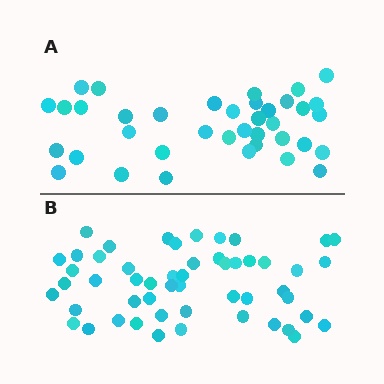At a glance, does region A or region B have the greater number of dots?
Region B (the bottom region) has more dots.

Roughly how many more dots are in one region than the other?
Region B has approximately 15 more dots than region A.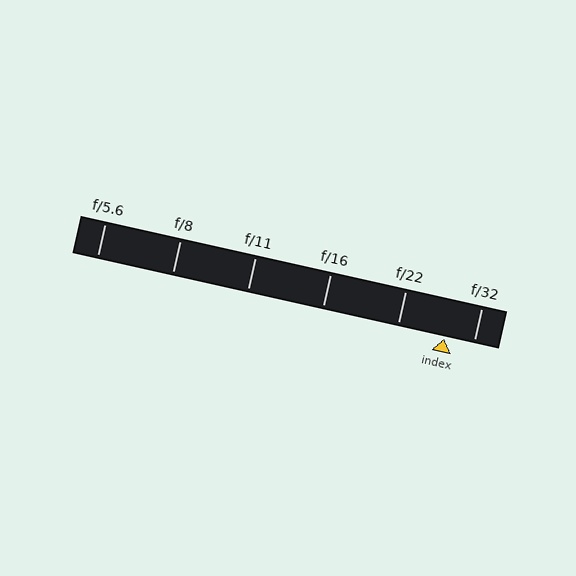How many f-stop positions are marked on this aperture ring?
There are 6 f-stop positions marked.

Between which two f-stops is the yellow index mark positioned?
The index mark is between f/22 and f/32.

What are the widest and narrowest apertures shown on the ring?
The widest aperture shown is f/5.6 and the narrowest is f/32.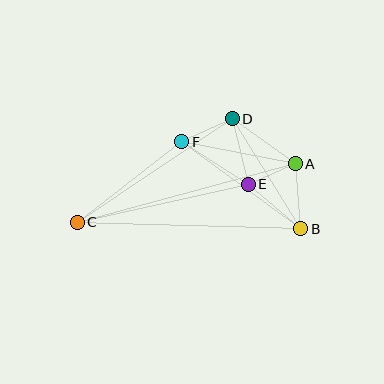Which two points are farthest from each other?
Points A and C are farthest from each other.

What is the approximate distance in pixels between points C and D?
The distance between C and D is approximately 186 pixels.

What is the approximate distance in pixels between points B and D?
The distance between B and D is approximately 129 pixels.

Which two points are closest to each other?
Points A and E are closest to each other.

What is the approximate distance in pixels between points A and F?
The distance between A and F is approximately 115 pixels.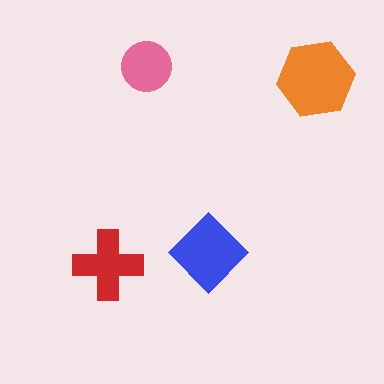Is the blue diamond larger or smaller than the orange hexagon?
Smaller.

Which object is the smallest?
The pink circle.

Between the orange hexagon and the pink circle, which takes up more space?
The orange hexagon.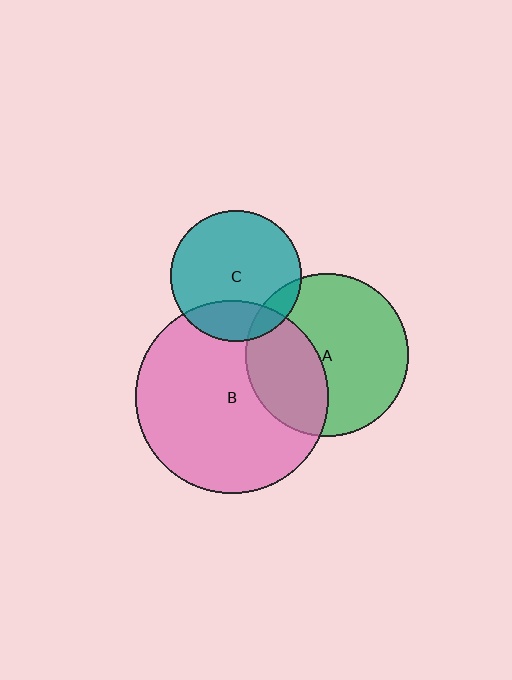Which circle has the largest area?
Circle B (pink).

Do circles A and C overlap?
Yes.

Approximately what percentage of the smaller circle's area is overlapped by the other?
Approximately 10%.